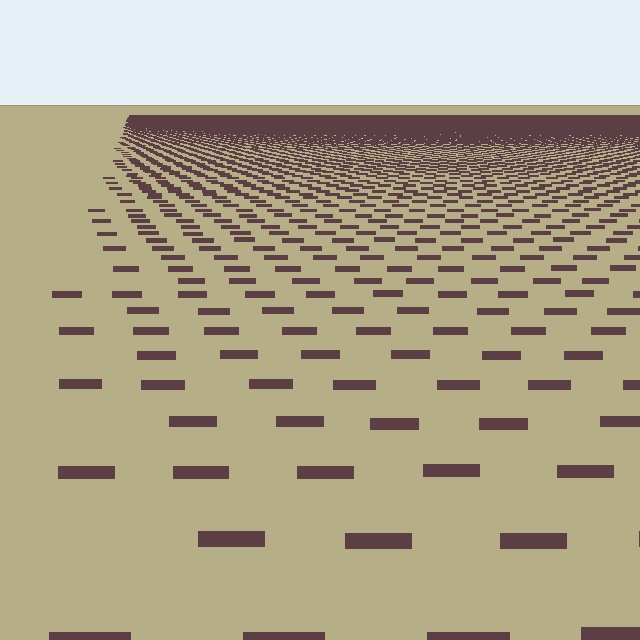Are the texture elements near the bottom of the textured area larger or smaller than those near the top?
Larger. Near the bottom, elements are closer to the viewer and appear at a bigger on-screen size.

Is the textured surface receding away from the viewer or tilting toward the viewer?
The surface is receding away from the viewer. Texture elements get smaller and denser toward the top.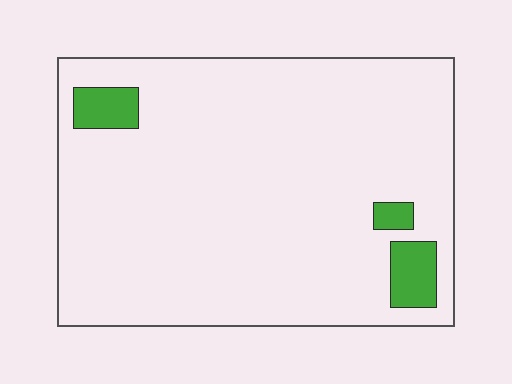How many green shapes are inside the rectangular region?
3.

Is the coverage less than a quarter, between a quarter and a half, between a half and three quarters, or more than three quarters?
Less than a quarter.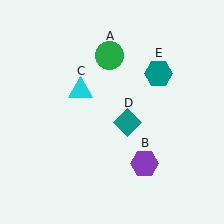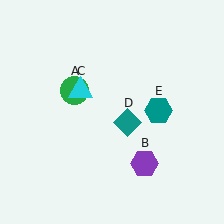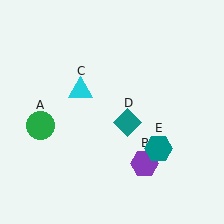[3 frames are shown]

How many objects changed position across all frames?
2 objects changed position: green circle (object A), teal hexagon (object E).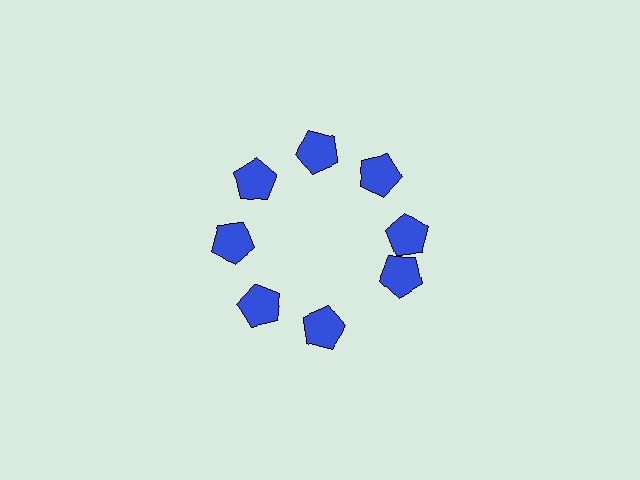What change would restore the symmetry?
The symmetry would be restored by rotating it back into even spacing with its neighbors so that all 8 pentagons sit at equal angles and equal distance from the center.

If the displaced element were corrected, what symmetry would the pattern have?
It would have 8-fold rotational symmetry — the pattern would map onto itself every 45 degrees.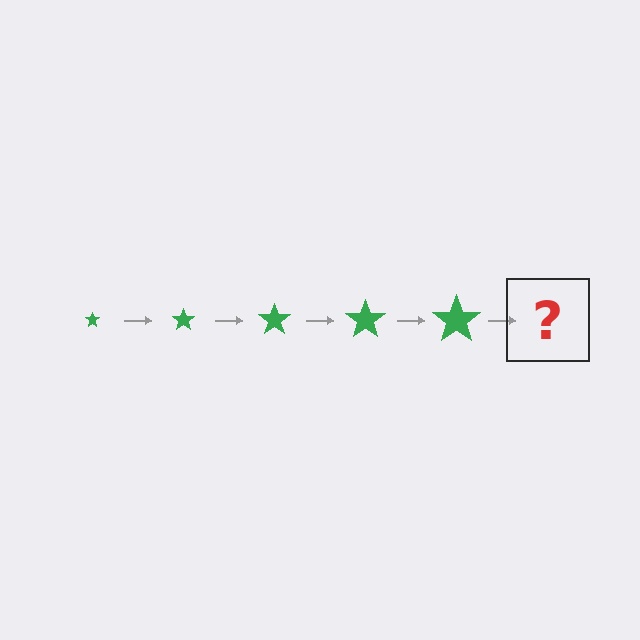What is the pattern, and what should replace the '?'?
The pattern is that the star gets progressively larger each step. The '?' should be a green star, larger than the previous one.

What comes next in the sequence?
The next element should be a green star, larger than the previous one.